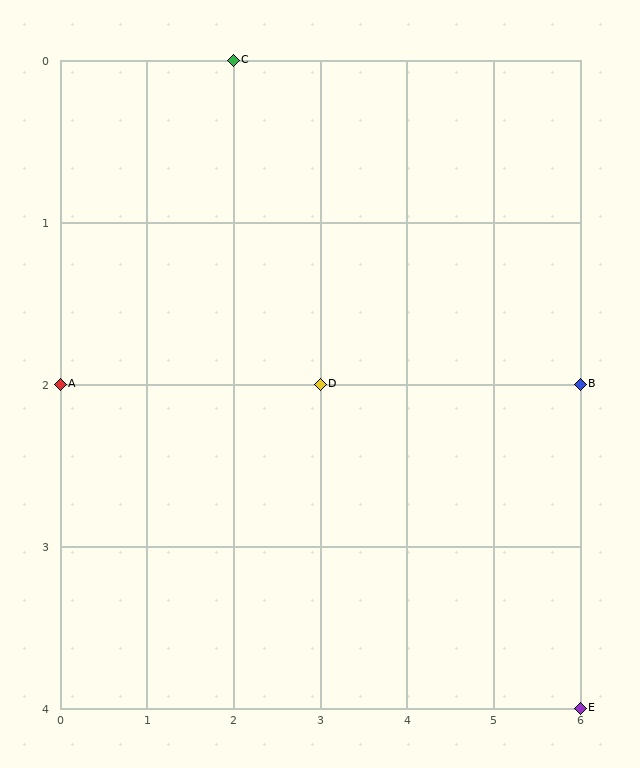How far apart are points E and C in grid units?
Points E and C are 4 columns and 4 rows apart (about 5.7 grid units diagonally).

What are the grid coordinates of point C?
Point C is at grid coordinates (2, 0).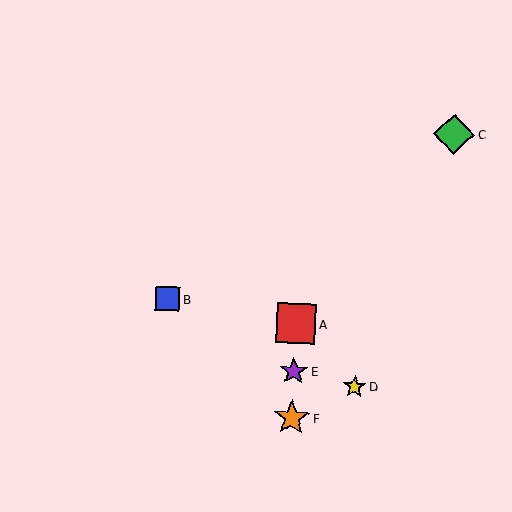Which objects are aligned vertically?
Objects A, E, F are aligned vertically.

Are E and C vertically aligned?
No, E is at x≈294 and C is at x≈454.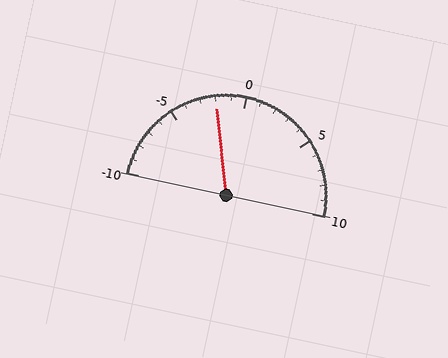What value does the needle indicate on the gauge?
The needle indicates approximately -2.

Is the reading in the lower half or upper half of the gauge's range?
The reading is in the lower half of the range (-10 to 10).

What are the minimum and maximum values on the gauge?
The gauge ranges from -10 to 10.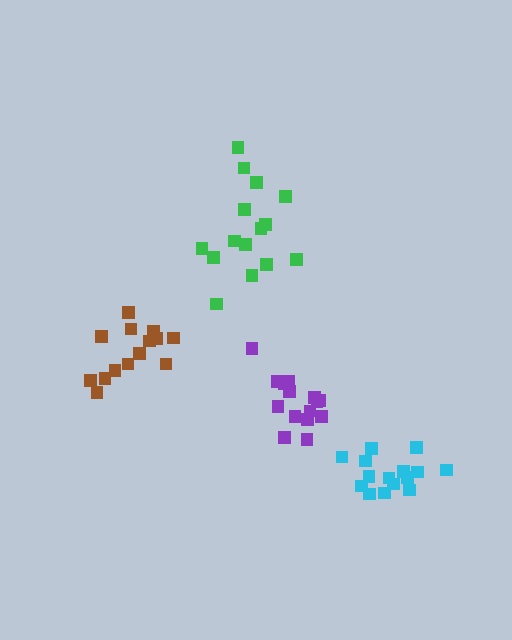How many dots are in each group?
Group 1: 14 dots, Group 2: 15 dots, Group 3: 15 dots, Group 4: 15 dots (59 total).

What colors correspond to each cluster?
The clusters are colored: brown, purple, cyan, green.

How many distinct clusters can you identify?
There are 4 distinct clusters.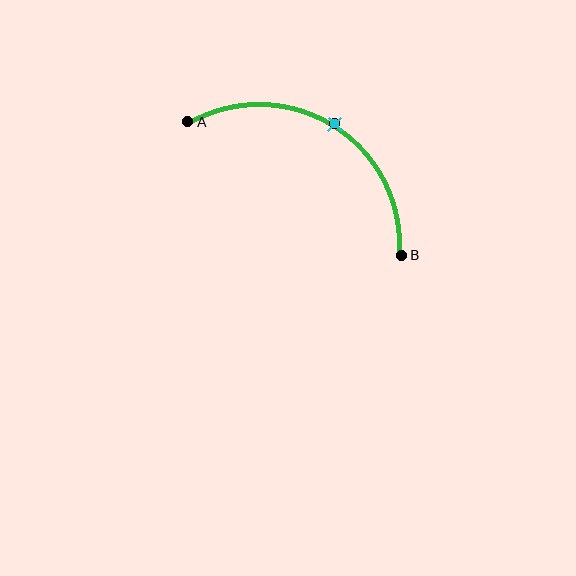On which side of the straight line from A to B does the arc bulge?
The arc bulges above the straight line connecting A and B.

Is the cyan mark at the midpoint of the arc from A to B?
Yes. The cyan mark lies on the arc at equal arc-length from both A and B — it is the arc midpoint.